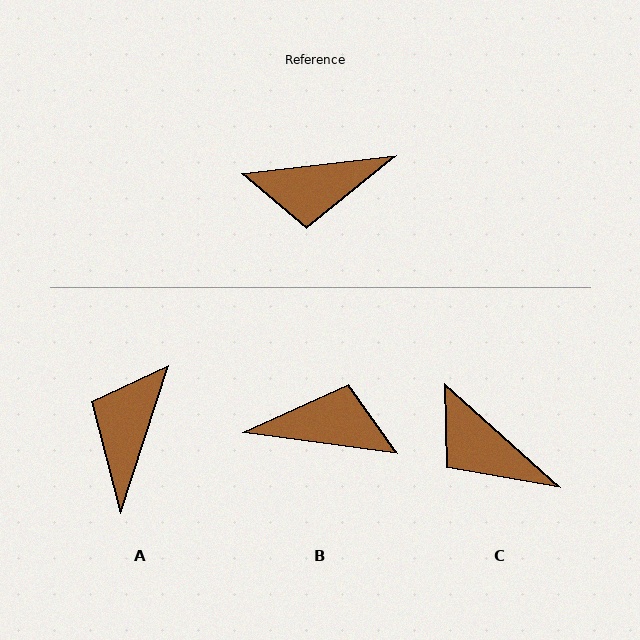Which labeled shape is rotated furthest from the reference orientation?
B, about 166 degrees away.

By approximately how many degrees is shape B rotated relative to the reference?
Approximately 166 degrees counter-clockwise.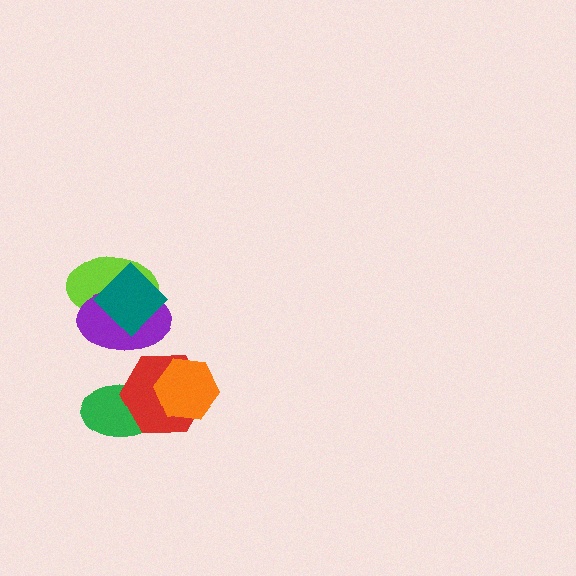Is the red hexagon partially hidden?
Yes, it is partially covered by another shape.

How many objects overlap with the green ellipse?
1 object overlaps with the green ellipse.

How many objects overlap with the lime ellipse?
2 objects overlap with the lime ellipse.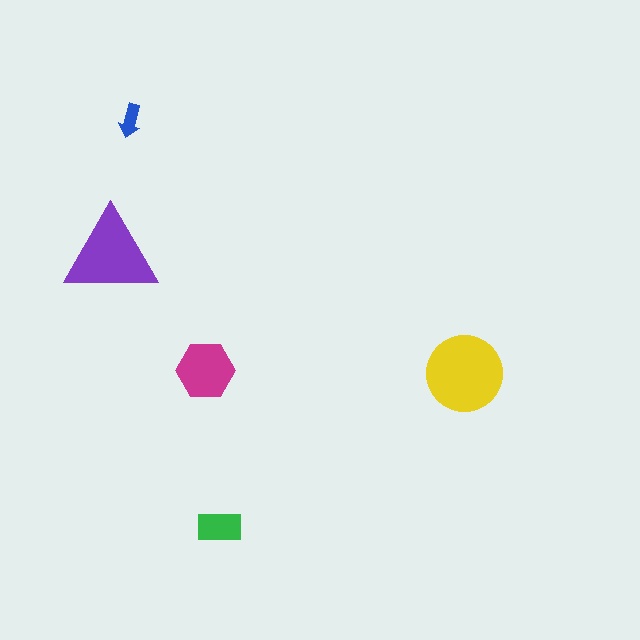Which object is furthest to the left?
The purple triangle is leftmost.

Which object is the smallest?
The blue arrow.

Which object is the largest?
The yellow circle.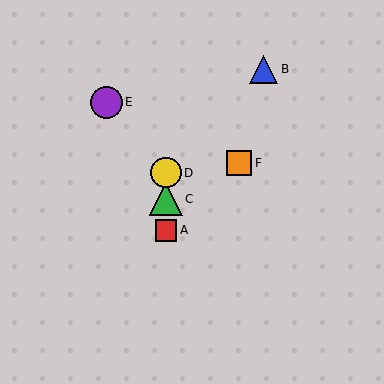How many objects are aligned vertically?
3 objects (A, C, D) are aligned vertically.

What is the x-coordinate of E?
Object E is at x≈106.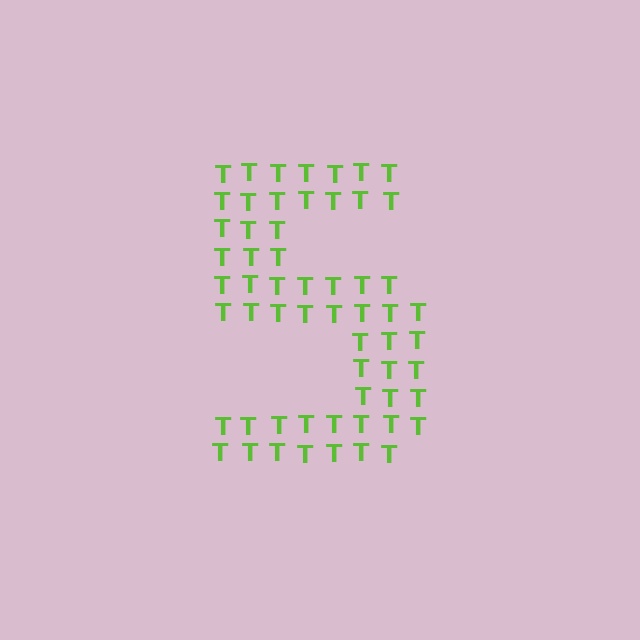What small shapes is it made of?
It is made of small letter T's.